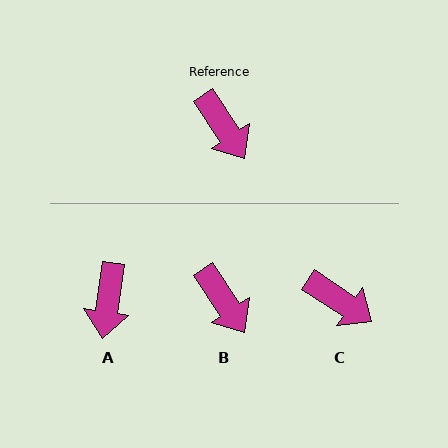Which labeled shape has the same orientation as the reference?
B.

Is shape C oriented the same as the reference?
No, it is off by about 23 degrees.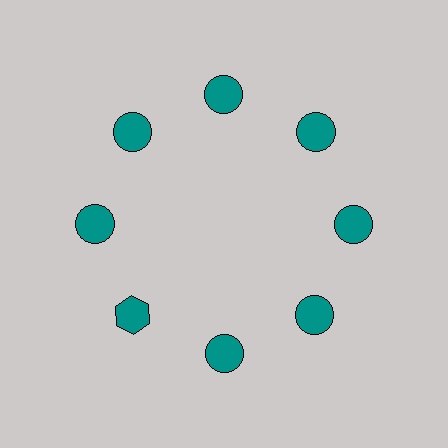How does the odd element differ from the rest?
It has a different shape: hexagon instead of circle.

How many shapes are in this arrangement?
There are 8 shapes arranged in a ring pattern.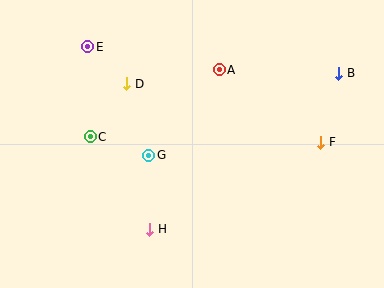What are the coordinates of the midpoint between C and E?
The midpoint between C and E is at (89, 92).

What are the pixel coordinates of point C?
Point C is at (90, 137).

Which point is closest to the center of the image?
Point G at (149, 155) is closest to the center.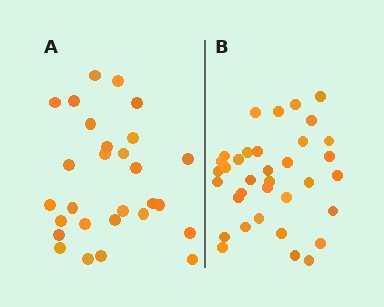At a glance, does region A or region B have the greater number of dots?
Region B (the right region) has more dots.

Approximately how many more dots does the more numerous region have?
Region B has roughly 8 or so more dots than region A.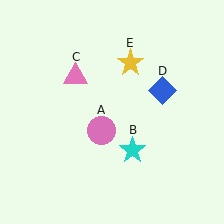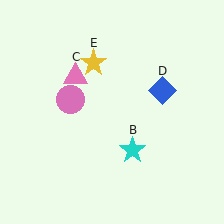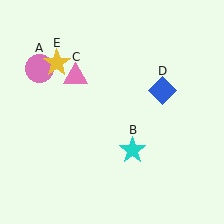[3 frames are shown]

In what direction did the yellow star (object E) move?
The yellow star (object E) moved left.